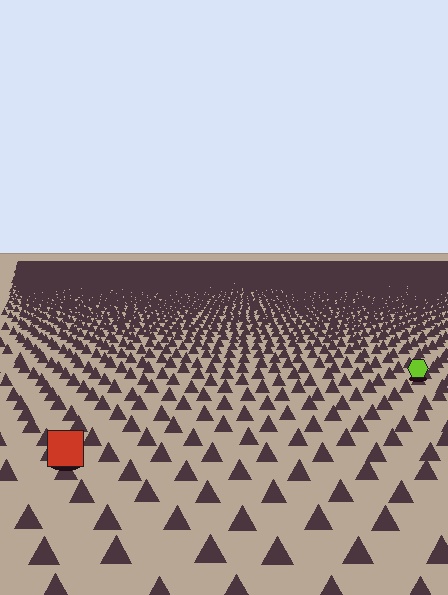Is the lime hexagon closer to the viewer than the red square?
No. The red square is closer — you can tell from the texture gradient: the ground texture is coarser near it.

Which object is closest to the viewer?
The red square is closest. The texture marks near it are larger and more spread out.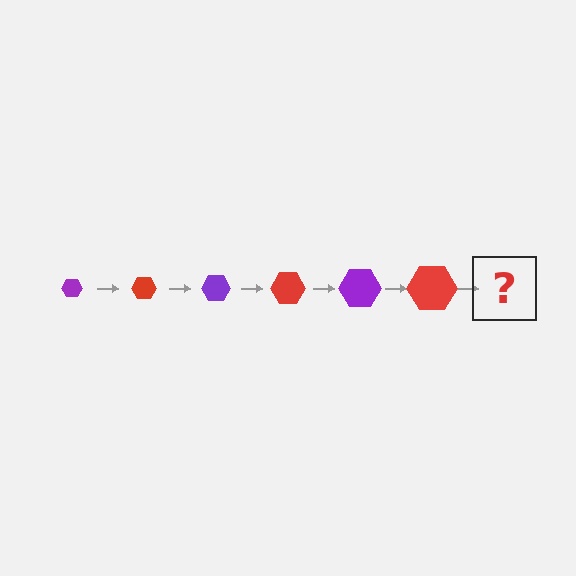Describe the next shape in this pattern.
It should be a purple hexagon, larger than the previous one.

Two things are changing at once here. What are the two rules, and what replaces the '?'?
The two rules are that the hexagon grows larger each step and the color cycles through purple and red. The '?' should be a purple hexagon, larger than the previous one.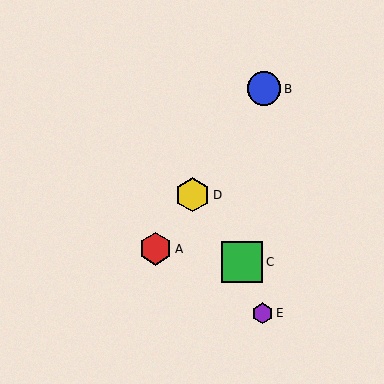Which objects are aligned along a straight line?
Objects A, B, D are aligned along a straight line.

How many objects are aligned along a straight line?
3 objects (A, B, D) are aligned along a straight line.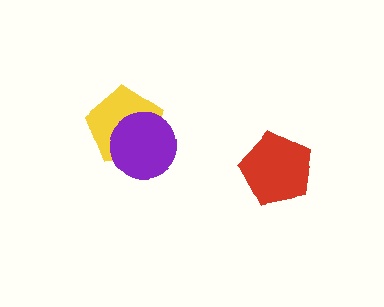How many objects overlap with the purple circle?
1 object overlaps with the purple circle.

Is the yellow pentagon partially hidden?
Yes, it is partially covered by another shape.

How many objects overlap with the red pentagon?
0 objects overlap with the red pentagon.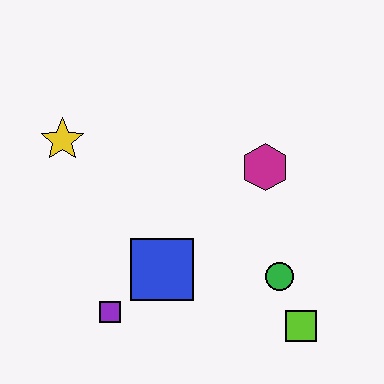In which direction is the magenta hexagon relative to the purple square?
The magenta hexagon is to the right of the purple square.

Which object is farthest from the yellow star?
The lime square is farthest from the yellow star.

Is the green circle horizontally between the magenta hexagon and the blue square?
No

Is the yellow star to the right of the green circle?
No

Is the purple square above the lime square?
Yes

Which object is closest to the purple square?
The blue square is closest to the purple square.